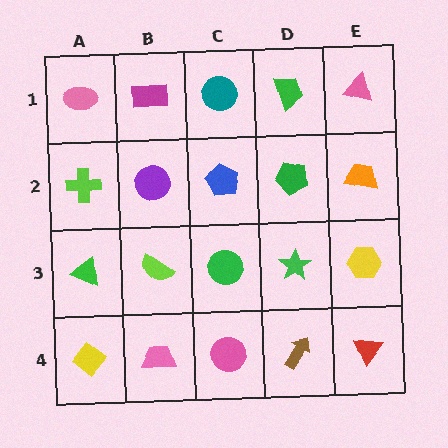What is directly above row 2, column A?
A pink ellipse.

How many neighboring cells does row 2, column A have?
3.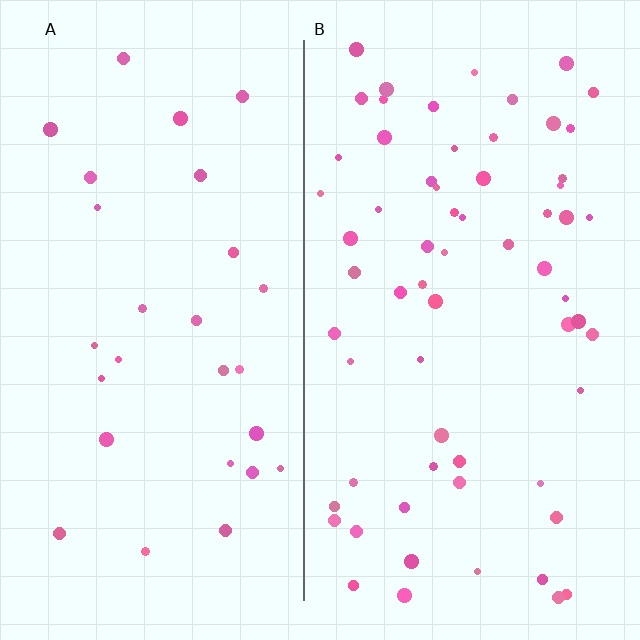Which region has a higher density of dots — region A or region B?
B (the right).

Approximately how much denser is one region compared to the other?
Approximately 2.3× — region B over region A.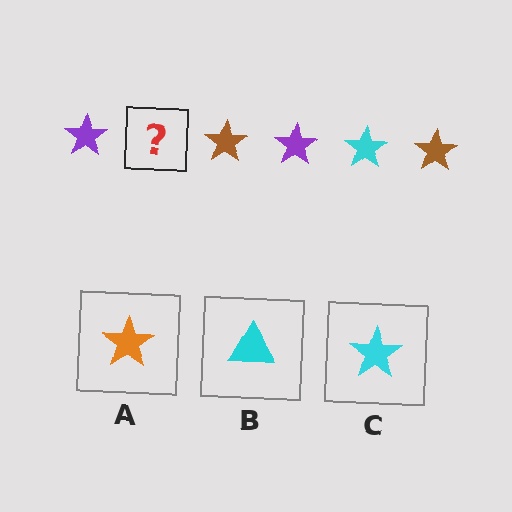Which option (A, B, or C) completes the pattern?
C.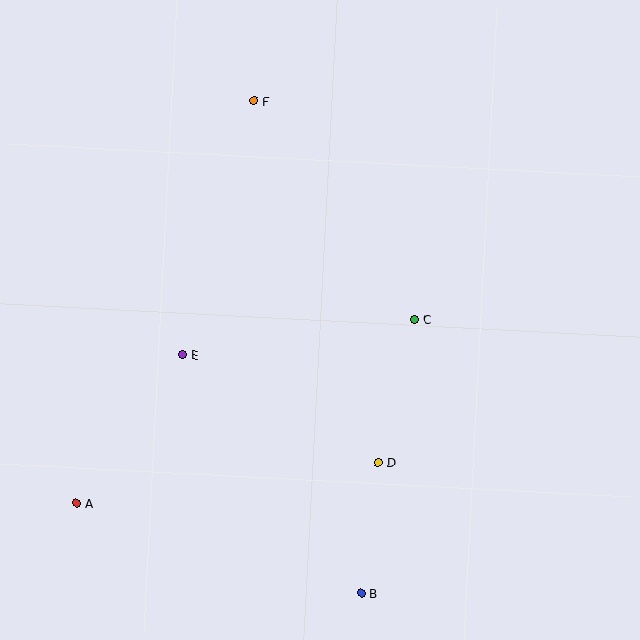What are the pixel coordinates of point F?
Point F is at (254, 101).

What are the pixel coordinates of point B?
Point B is at (361, 593).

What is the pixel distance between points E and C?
The distance between E and C is 235 pixels.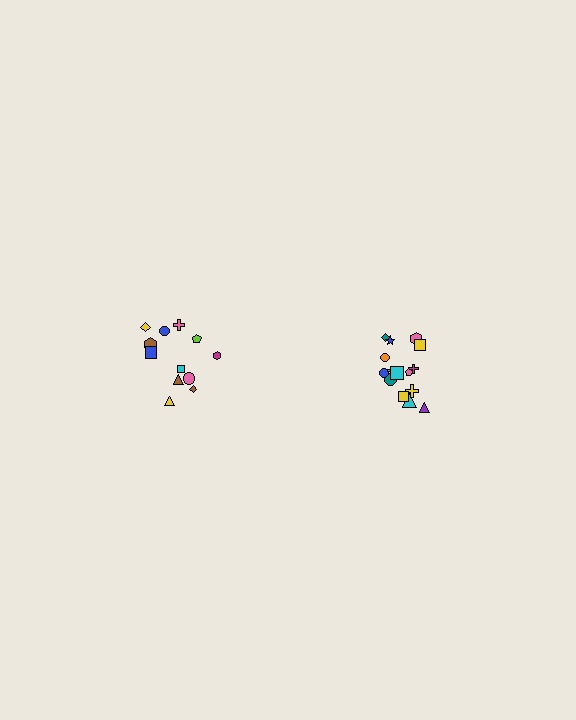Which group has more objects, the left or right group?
The right group.